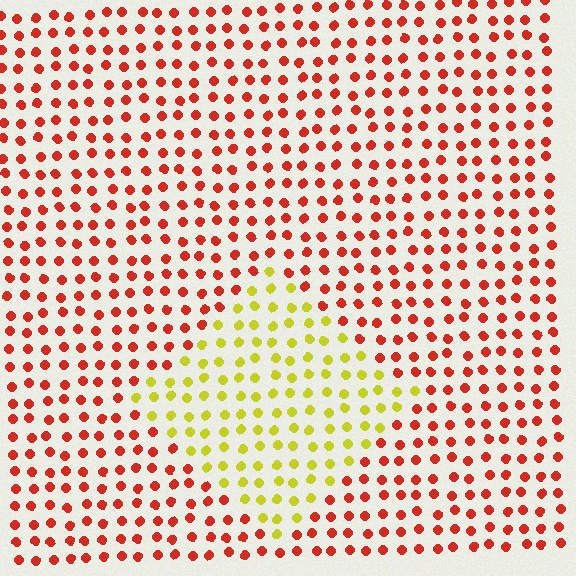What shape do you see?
I see a diamond.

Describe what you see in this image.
The image is filled with small red elements in a uniform arrangement. A diamond-shaped region is visible where the elements are tinted to a slightly different hue, forming a subtle color boundary.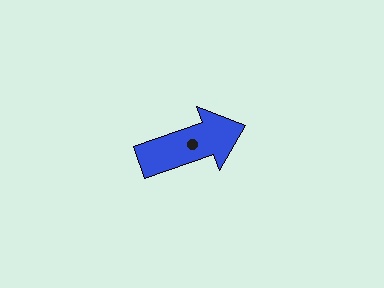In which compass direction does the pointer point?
East.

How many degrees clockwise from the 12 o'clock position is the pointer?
Approximately 70 degrees.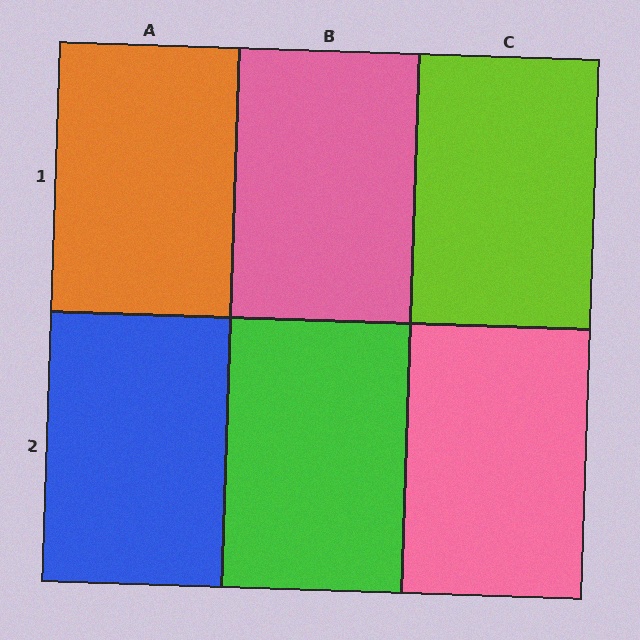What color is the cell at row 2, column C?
Pink.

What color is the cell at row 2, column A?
Blue.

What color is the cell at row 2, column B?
Green.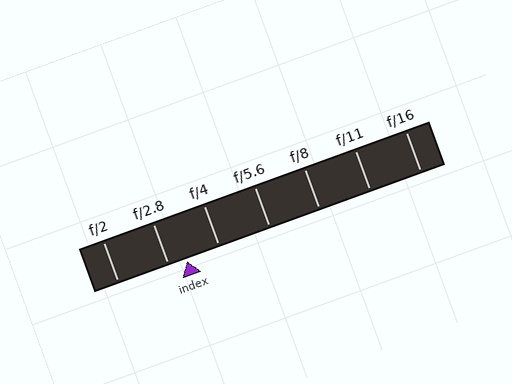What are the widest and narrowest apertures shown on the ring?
The widest aperture shown is f/2 and the narrowest is f/16.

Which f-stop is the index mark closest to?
The index mark is closest to f/2.8.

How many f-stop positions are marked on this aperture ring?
There are 7 f-stop positions marked.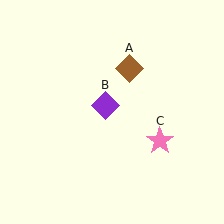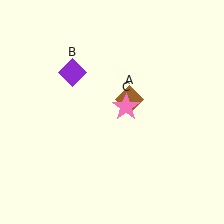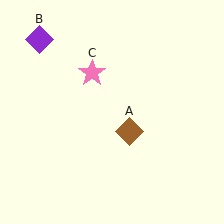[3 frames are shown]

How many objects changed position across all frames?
3 objects changed position: brown diamond (object A), purple diamond (object B), pink star (object C).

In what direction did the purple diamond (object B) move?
The purple diamond (object B) moved up and to the left.